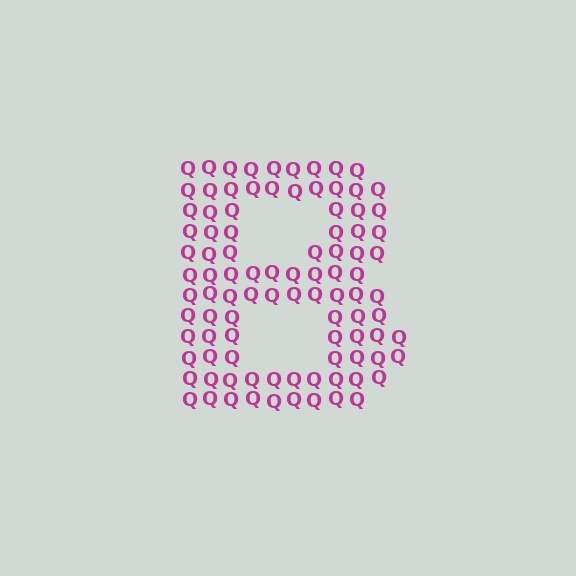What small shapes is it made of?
It is made of small letter Q's.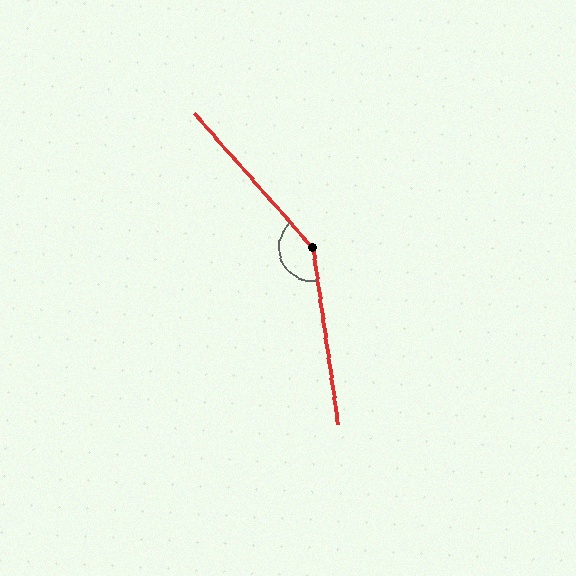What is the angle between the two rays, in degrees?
Approximately 147 degrees.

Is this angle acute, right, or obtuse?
It is obtuse.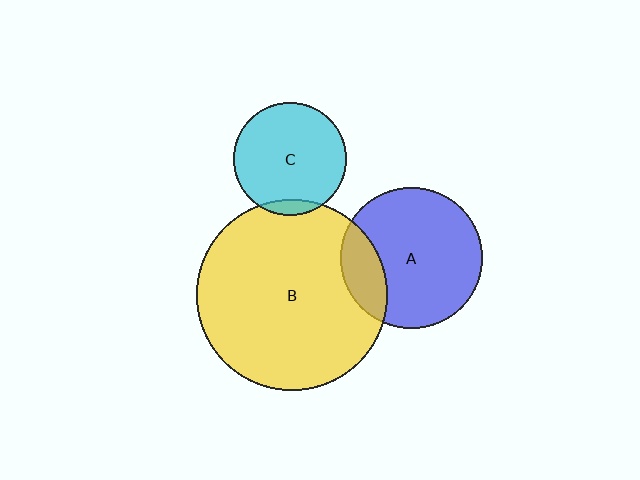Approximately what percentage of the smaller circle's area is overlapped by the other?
Approximately 5%.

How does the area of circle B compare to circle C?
Approximately 2.9 times.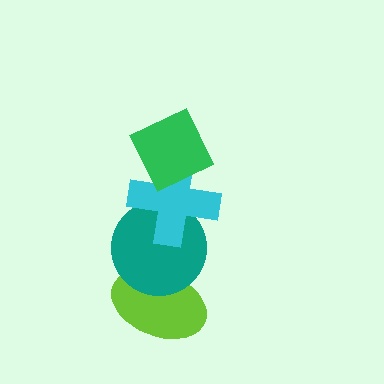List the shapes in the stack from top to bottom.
From top to bottom: the green diamond, the cyan cross, the teal circle, the lime ellipse.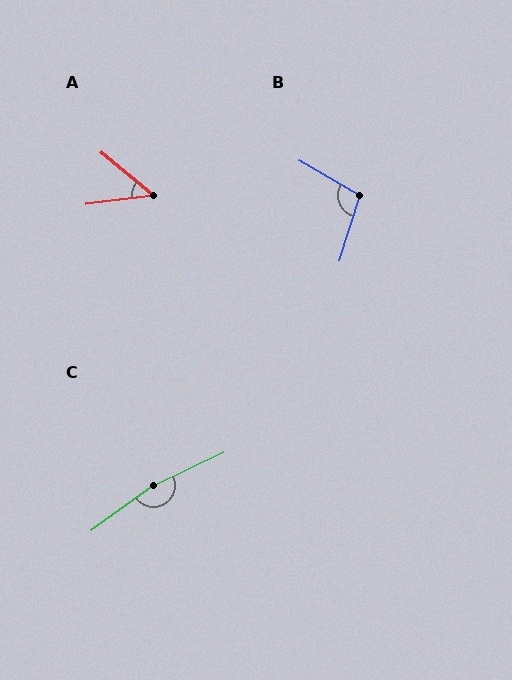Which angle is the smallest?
A, at approximately 46 degrees.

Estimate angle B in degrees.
Approximately 102 degrees.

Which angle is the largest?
C, at approximately 169 degrees.